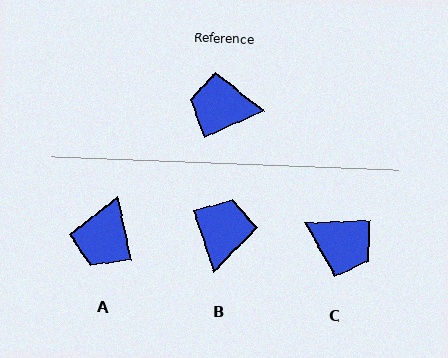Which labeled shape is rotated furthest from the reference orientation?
C, about 158 degrees away.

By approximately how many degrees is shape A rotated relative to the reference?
Approximately 78 degrees counter-clockwise.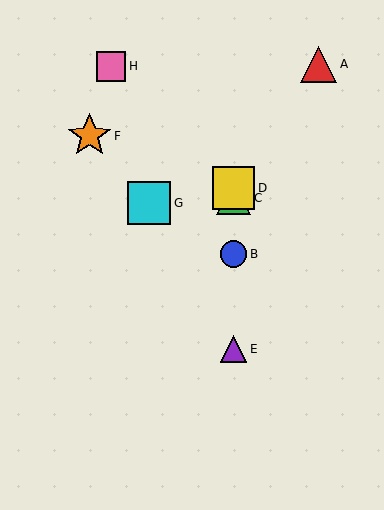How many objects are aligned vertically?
4 objects (B, C, D, E) are aligned vertically.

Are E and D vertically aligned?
Yes, both are at x≈233.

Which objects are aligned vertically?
Objects B, C, D, E are aligned vertically.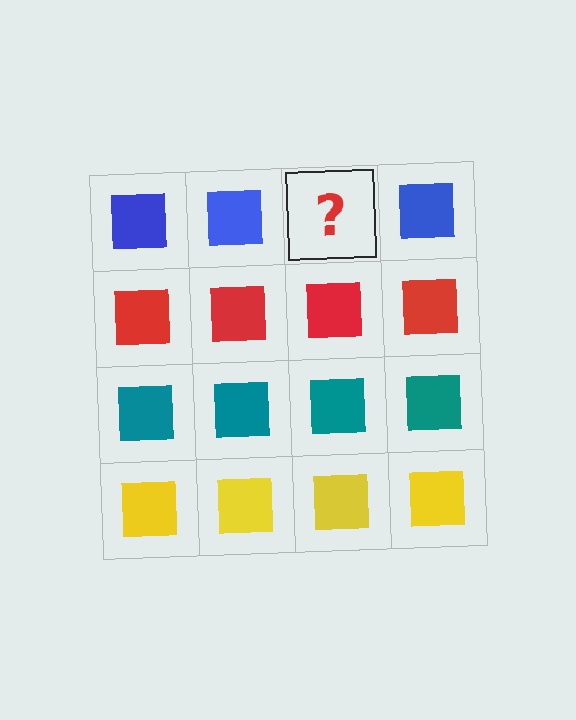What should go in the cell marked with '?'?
The missing cell should contain a blue square.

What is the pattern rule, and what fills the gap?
The rule is that each row has a consistent color. The gap should be filled with a blue square.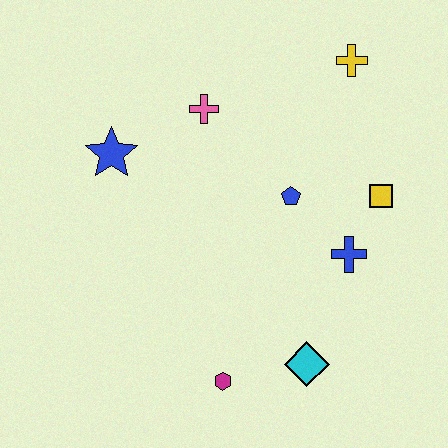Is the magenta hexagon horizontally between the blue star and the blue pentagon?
Yes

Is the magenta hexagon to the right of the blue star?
Yes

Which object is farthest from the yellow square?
The blue star is farthest from the yellow square.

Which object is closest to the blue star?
The pink cross is closest to the blue star.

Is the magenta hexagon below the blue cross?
Yes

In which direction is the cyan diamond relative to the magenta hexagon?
The cyan diamond is to the right of the magenta hexagon.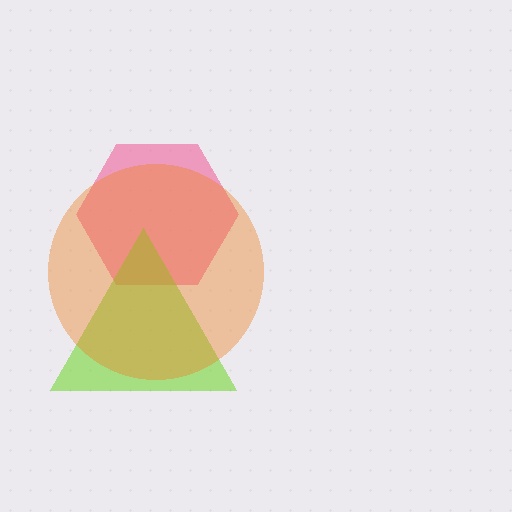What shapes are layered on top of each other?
The layered shapes are: a pink hexagon, a lime triangle, an orange circle.